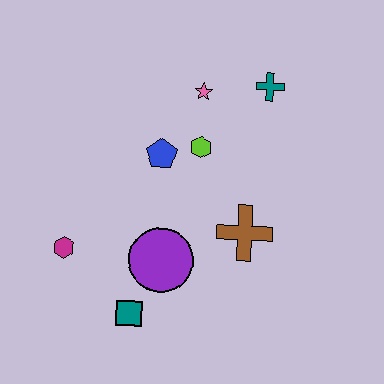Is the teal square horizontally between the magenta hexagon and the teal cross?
Yes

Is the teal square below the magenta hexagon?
Yes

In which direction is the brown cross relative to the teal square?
The brown cross is to the right of the teal square.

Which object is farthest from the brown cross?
The magenta hexagon is farthest from the brown cross.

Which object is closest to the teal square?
The purple circle is closest to the teal square.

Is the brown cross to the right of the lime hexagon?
Yes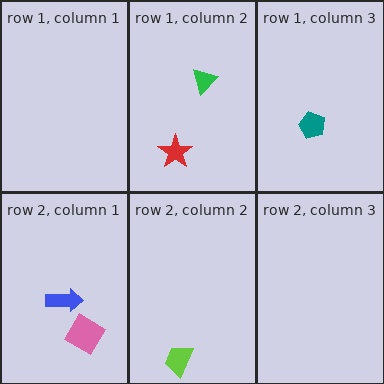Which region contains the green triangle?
The row 1, column 2 region.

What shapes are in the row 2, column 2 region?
The lime trapezoid.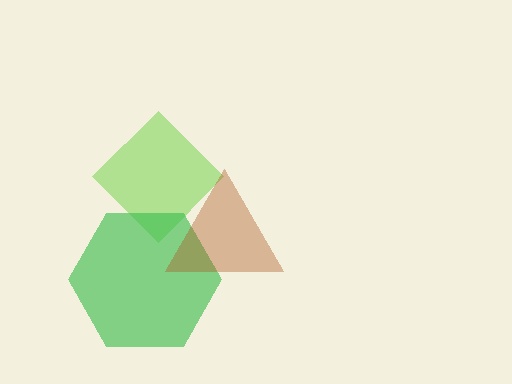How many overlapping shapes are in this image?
There are 3 overlapping shapes in the image.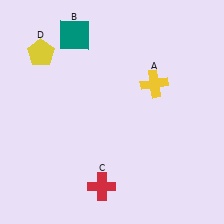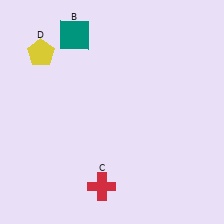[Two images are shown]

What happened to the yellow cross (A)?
The yellow cross (A) was removed in Image 2. It was in the top-right area of Image 1.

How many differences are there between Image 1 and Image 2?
There is 1 difference between the two images.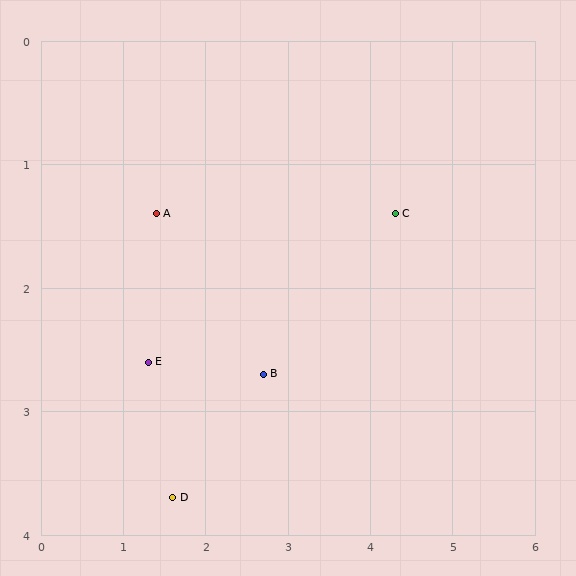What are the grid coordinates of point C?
Point C is at approximately (4.3, 1.4).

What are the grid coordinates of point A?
Point A is at approximately (1.4, 1.4).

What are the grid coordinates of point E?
Point E is at approximately (1.3, 2.6).